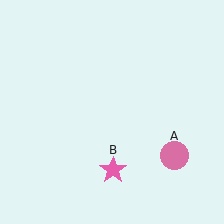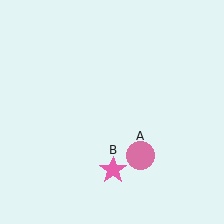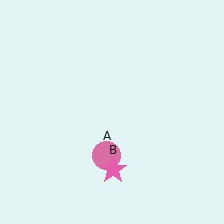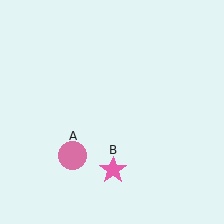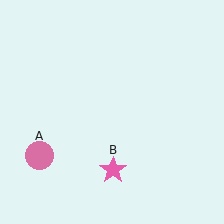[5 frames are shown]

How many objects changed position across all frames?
1 object changed position: pink circle (object A).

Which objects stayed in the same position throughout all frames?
Pink star (object B) remained stationary.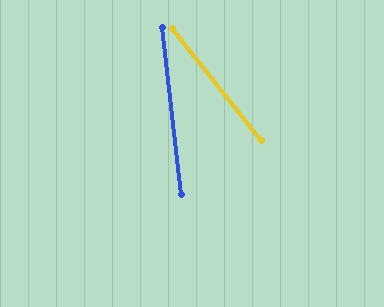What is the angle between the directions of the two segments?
Approximately 32 degrees.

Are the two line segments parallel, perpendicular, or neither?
Neither parallel nor perpendicular — they differ by about 32°.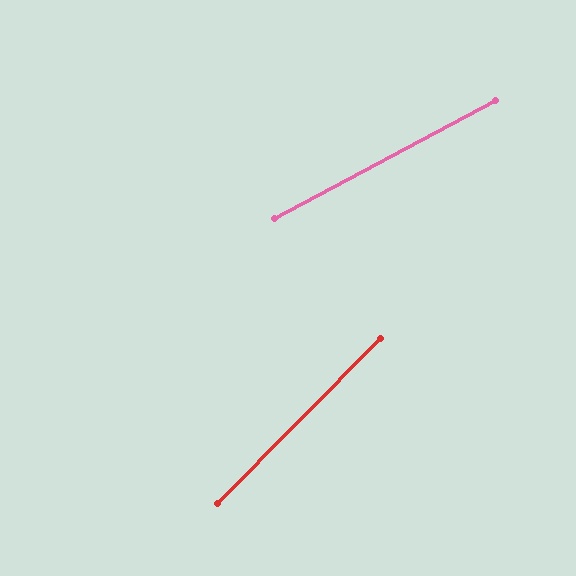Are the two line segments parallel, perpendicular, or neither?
Neither parallel nor perpendicular — they differ by about 17°.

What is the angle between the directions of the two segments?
Approximately 17 degrees.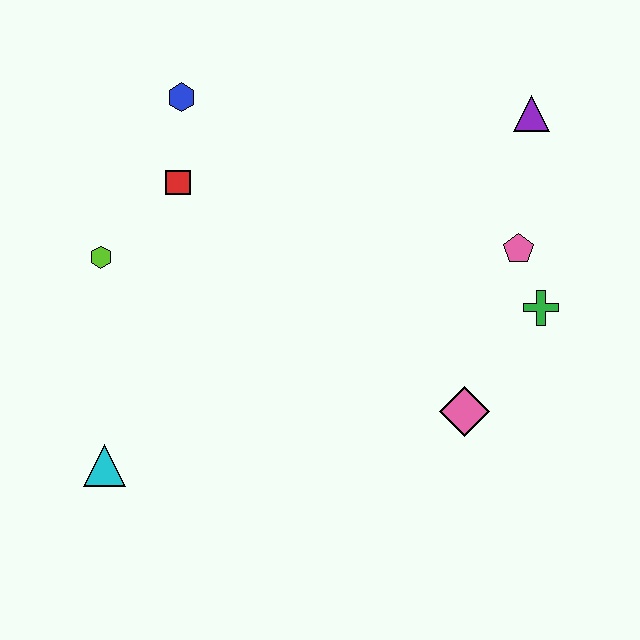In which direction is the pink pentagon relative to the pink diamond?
The pink pentagon is above the pink diamond.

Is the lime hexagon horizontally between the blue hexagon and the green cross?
No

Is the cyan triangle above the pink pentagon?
No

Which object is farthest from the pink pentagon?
The cyan triangle is farthest from the pink pentagon.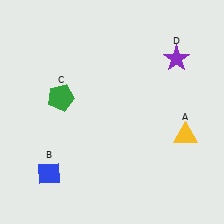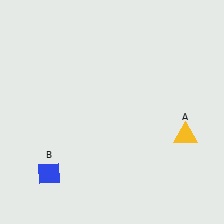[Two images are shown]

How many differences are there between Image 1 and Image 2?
There are 2 differences between the two images.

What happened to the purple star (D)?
The purple star (D) was removed in Image 2. It was in the top-right area of Image 1.